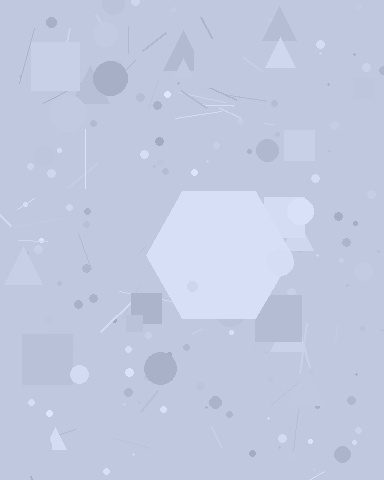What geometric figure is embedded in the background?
A hexagon is embedded in the background.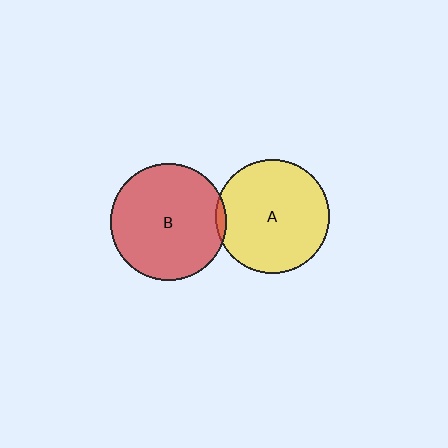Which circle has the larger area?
Circle B (red).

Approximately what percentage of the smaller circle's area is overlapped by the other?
Approximately 5%.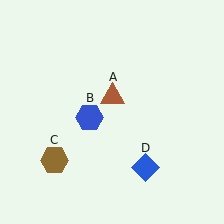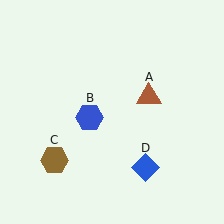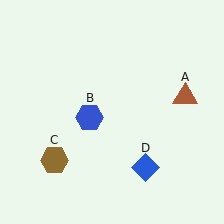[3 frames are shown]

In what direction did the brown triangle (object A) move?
The brown triangle (object A) moved right.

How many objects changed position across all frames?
1 object changed position: brown triangle (object A).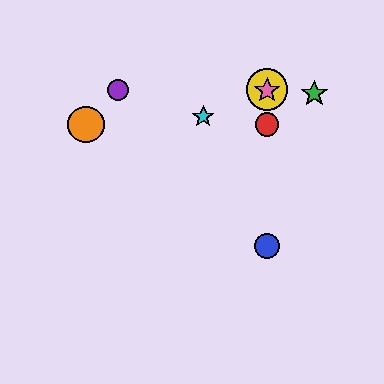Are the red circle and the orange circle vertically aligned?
No, the red circle is at x≈267 and the orange circle is at x≈86.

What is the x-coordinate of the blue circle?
The blue circle is at x≈267.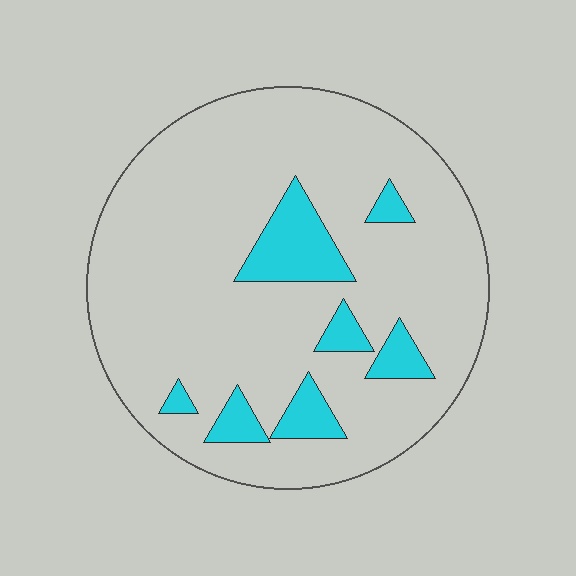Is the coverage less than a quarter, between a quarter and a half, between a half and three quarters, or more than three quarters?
Less than a quarter.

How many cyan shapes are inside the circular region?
7.